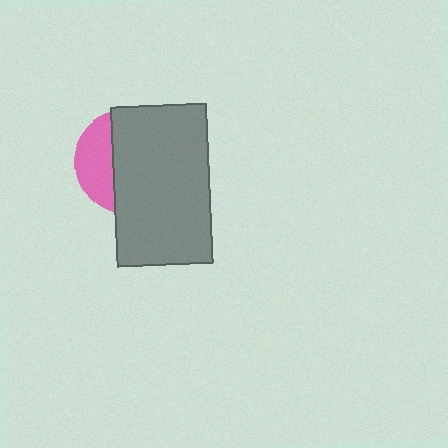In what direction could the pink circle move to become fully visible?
The pink circle could move left. That would shift it out from behind the gray rectangle entirely.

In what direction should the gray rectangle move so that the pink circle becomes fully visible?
The gray rectangle should move right. That is the shortest direction to clear the overlap and leave the pink circle fully visible.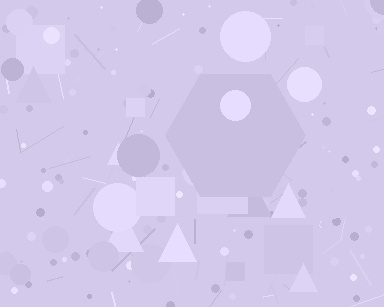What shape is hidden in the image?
A hexagon is hidden in the image.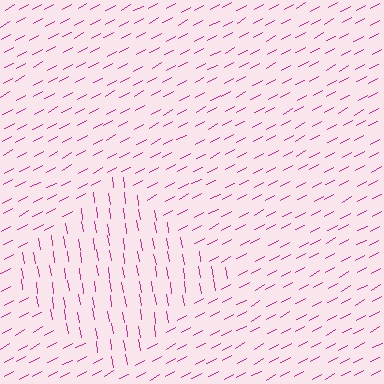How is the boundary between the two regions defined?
The boundary is defined purely by a change in line orientation (approximately 71 degrees difference). All lines are the same color and thickness.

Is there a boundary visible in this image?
Yes, there is a texture boundary formed by a change in line orientation.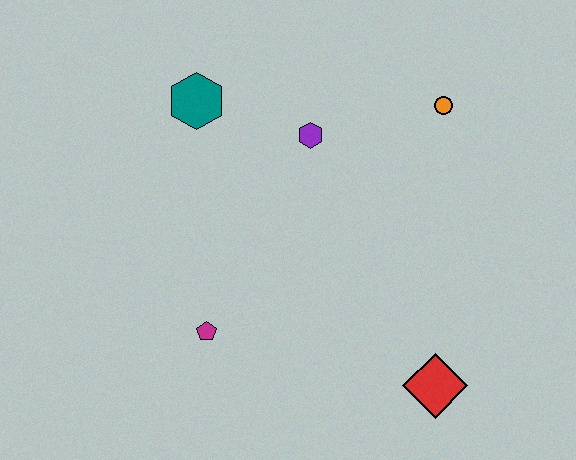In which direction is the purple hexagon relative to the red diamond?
The purple hexagon is above the red diamond.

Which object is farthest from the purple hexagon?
The red diamond is farthest from the purple hexagon.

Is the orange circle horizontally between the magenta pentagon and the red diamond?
No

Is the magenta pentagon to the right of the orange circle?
No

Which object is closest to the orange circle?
The purple hexagon is closest to the orange circle.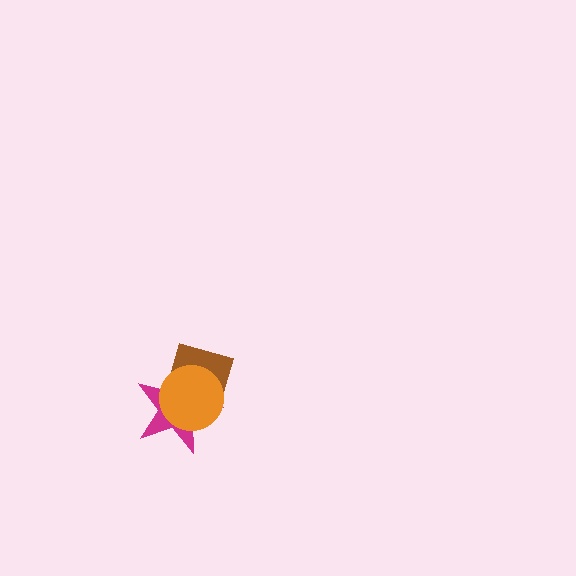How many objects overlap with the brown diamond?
2 objects overlap with the brown diamond.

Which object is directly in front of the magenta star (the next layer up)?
The brown diamond is directly in front of the magenta star.